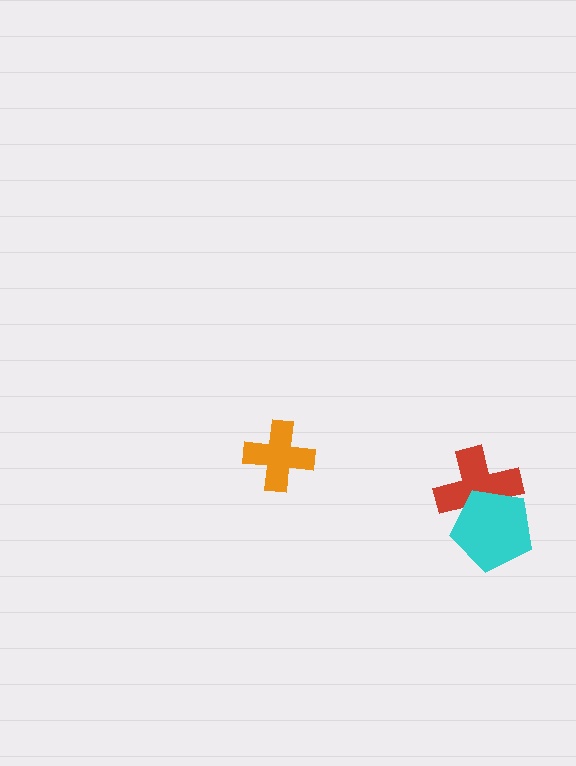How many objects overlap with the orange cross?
0 objects overlap with the orange cross.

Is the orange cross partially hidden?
No, no other shape covers it.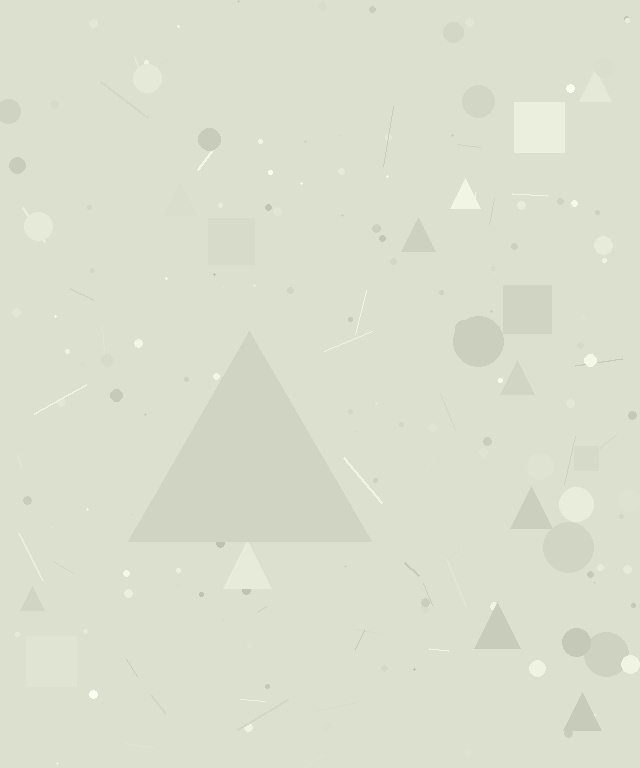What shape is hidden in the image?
A triangle is hidden in the image.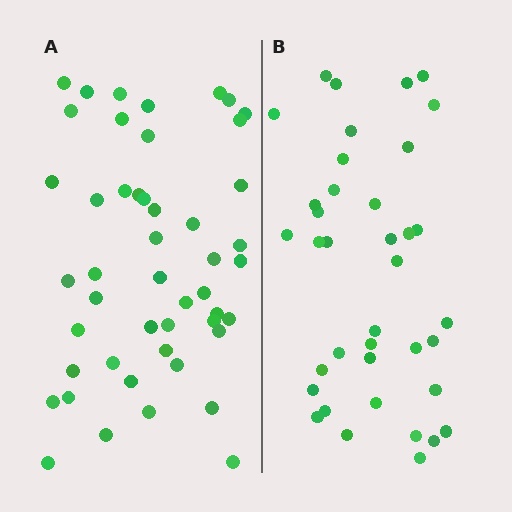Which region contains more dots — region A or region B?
Region A (the left region) has more dots.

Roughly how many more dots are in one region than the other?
Region A has roughly 10 or so more dots than region B.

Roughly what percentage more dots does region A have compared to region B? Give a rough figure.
About 25% more.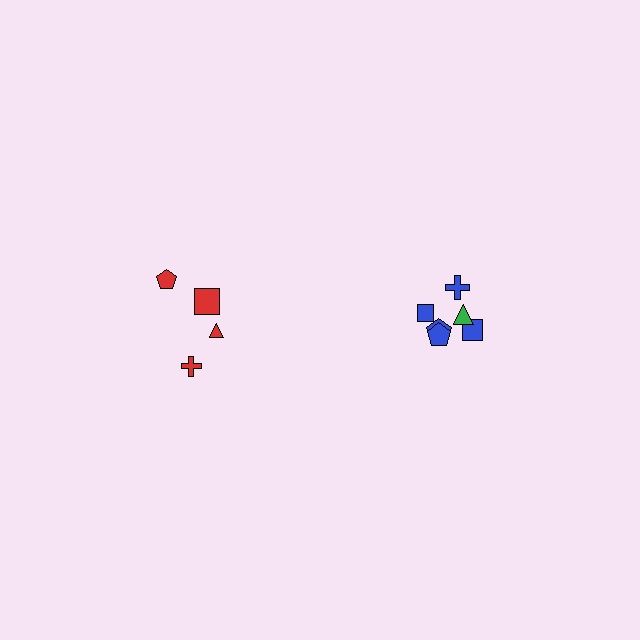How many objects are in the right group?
There are 6 objects.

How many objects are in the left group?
There are 4 objects.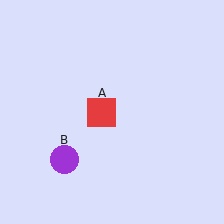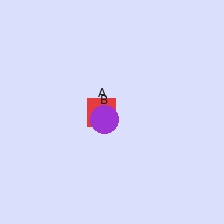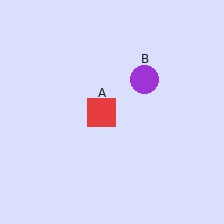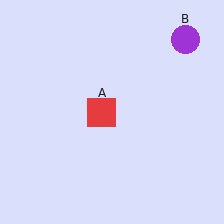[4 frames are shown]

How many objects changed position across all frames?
1 object changed position: purple circle (object B).